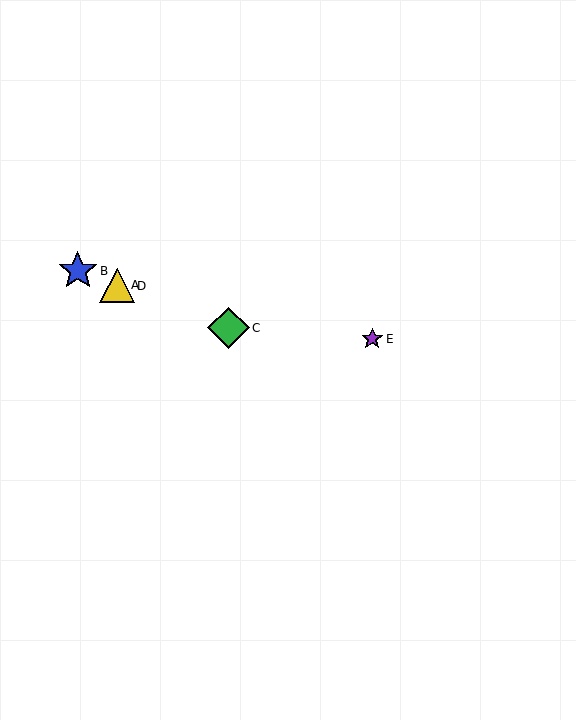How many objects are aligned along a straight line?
4 objects (A, B, C, D) are aligned along a straight line.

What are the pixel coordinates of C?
Object C is at (229, 328).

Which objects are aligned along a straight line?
Objects A, B, C, D are aligned along a straight line.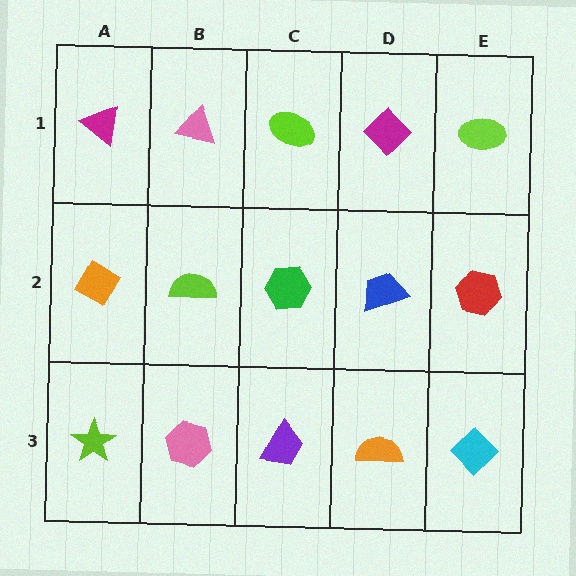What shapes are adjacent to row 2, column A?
A magenta triangle (row 1, column A), a lime star (row 3, column A), a lime semicircle (row 2, column B).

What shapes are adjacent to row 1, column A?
An orange diamond (row 2, column A), a pink triangle (row 1, column B).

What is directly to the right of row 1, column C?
A magenta diamond.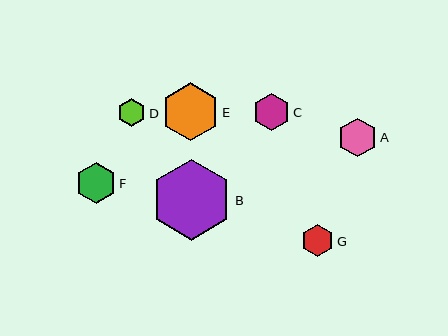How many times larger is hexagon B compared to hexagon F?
Hexagon B is approximately 2.0 times the size of hexagon F.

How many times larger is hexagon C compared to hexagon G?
Hexagon C is approximately 1.1 times the size of hexagon G.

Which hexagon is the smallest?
Hexagon D is the smallest with a size of approximately 28 pixels.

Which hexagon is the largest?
Hexagon B is the largest with a size of approximately 80 pixels.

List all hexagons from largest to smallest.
From largest to smallest: B, E, F, A, C, G, D.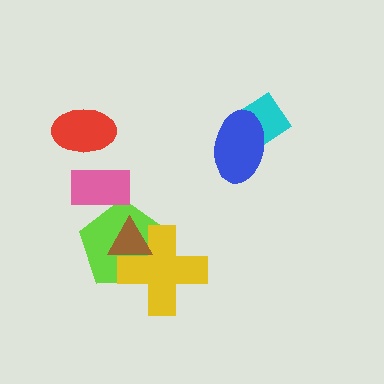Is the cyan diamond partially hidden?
Yes, it is partially covered by another shape.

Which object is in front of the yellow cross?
The brown triangle is in front of the yellow cross.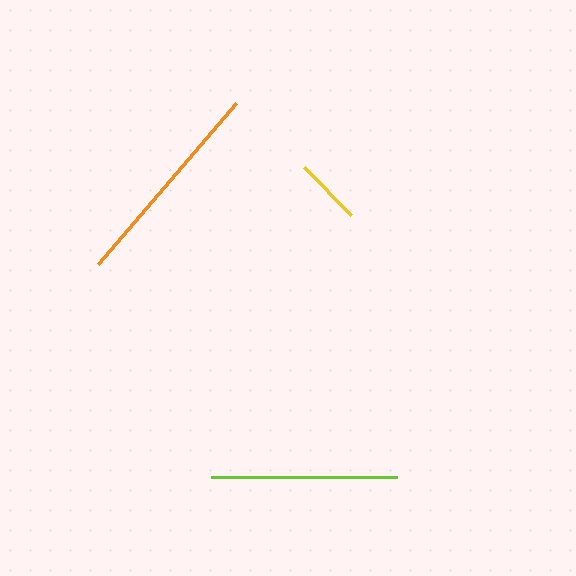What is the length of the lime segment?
The lime segment is approximately 187 pixels long.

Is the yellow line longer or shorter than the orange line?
The orange line is longer than the yellow line.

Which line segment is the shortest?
The yellow line is the shortest at approximately 67 pixels.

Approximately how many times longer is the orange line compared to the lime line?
The orange line is approximately 1.1 times the length of the lime line.